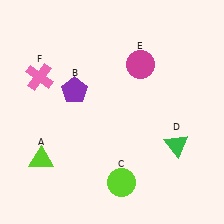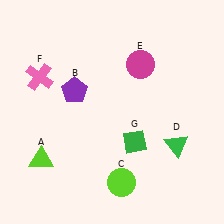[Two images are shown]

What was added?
A green diamond (G) was added in Image 2.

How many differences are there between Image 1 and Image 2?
There is 1 difference between the two images.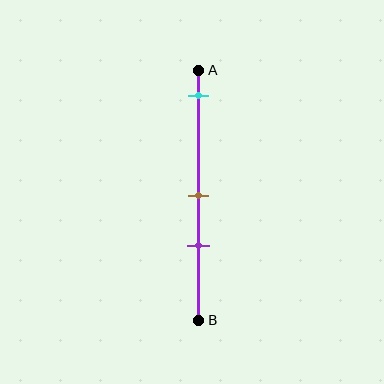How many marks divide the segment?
There are 3 marks dividing the segment.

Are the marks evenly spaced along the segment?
No, the marks are not evenly spaced.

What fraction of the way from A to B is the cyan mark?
The cyan mark is approximately 10% (0.1) of the way from A to B.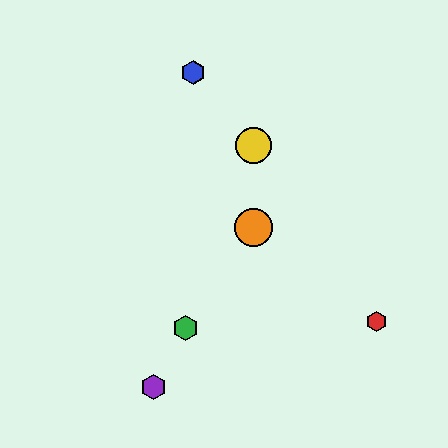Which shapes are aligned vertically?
The yellow circle, the orange circle are aligned vertically.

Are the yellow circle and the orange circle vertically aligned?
Yes, both are at x≈253.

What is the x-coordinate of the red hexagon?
The red hexagon is at x≈377.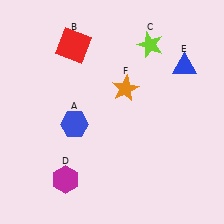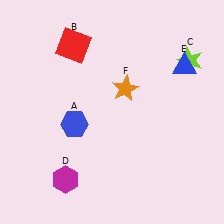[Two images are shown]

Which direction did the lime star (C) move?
The lime star (C) moved right.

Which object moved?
The lime star (C) moved right.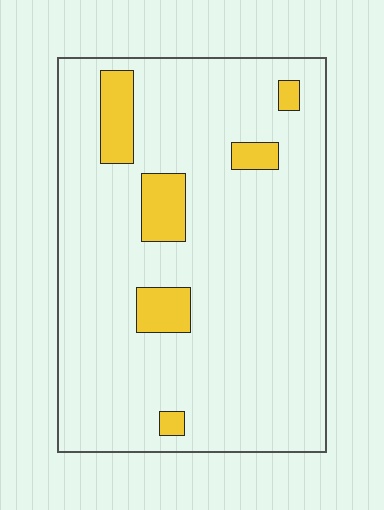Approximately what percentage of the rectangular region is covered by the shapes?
Approximately 10%.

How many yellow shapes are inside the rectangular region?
6.